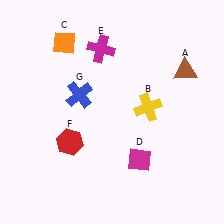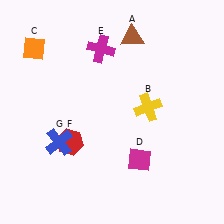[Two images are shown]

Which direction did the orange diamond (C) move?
The orange diamond (C) moved left.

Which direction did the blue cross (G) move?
The blue cross (G) moved down.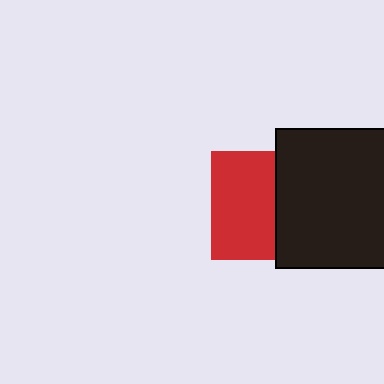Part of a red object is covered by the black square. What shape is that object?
It is a square.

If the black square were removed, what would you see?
You would see the complete red square.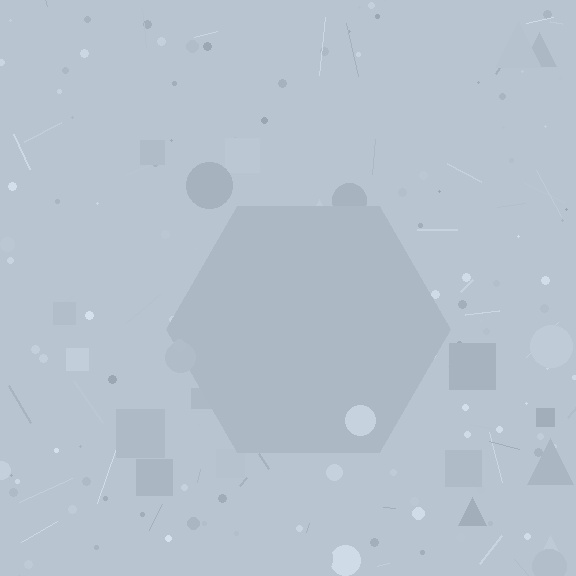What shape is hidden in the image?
A hexagon is hidden in the image.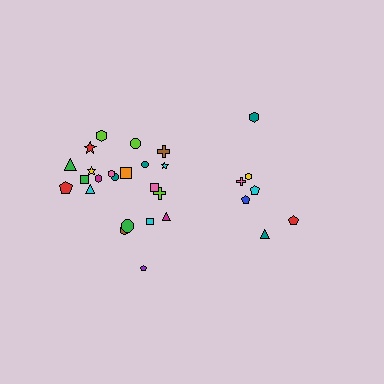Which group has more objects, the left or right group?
The left group.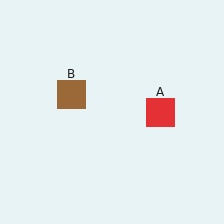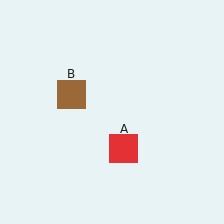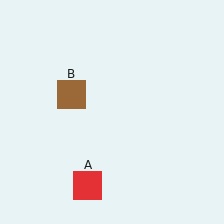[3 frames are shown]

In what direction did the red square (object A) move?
The red square (object A) moved down and to the left.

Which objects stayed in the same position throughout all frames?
Brown square (object B) remained stationary.